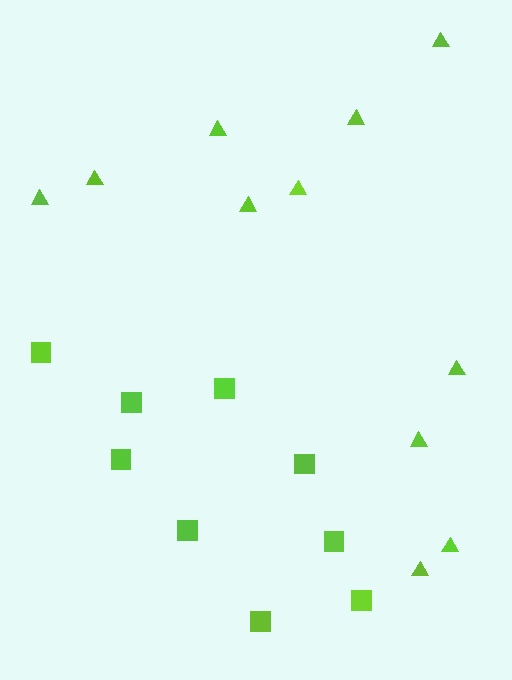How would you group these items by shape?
There are 2 groups: one group of triangles (11) and one group of squares (9).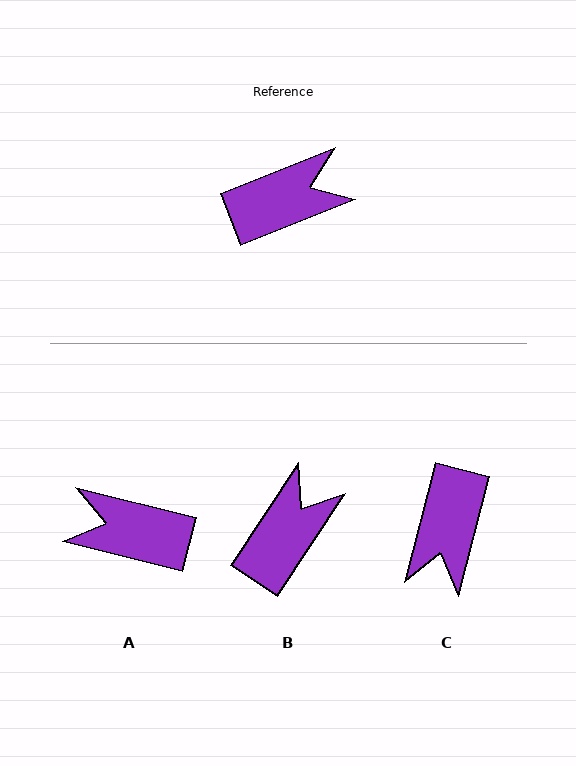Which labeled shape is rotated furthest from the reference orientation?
A, about 144 degrees away.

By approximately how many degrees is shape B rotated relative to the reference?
Approximately 35 degrees counter-clockwise.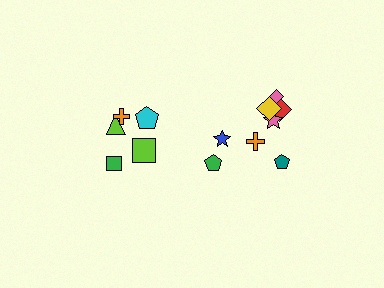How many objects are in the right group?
There are 8 objects.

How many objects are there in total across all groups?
There are 13 objects.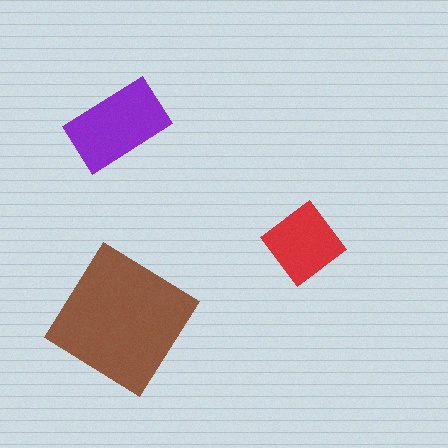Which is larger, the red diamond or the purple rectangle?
The purple rectangle.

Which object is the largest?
The brown diamond.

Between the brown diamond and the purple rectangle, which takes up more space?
The brown diamond.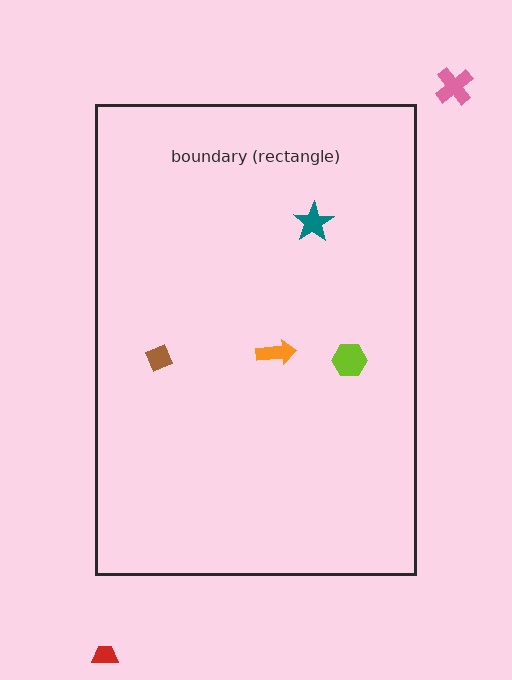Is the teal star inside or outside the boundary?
Inside.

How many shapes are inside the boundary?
4 inside, 2 outside.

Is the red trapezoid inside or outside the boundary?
Outside.